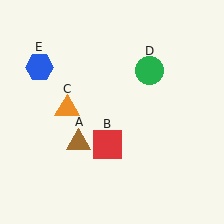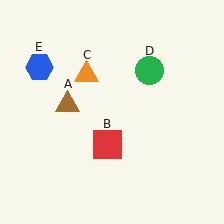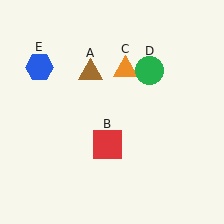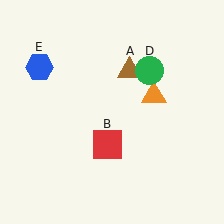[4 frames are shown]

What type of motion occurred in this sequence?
The brown triangle (object A), orange triangle (object C) rotated clockwise around the center of the scene.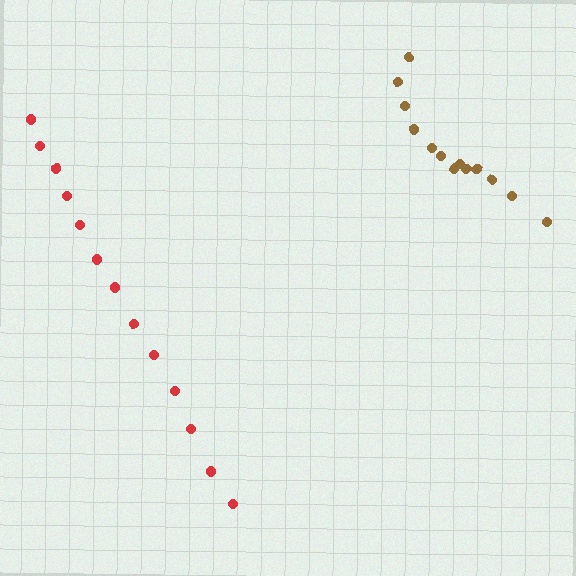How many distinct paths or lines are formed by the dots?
There are 2 distinct paths.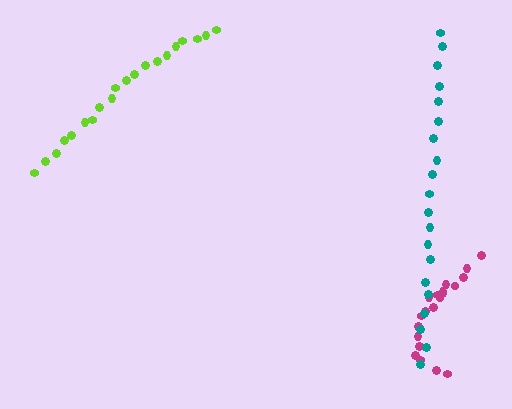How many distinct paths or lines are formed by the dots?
There are 3 distinct paths.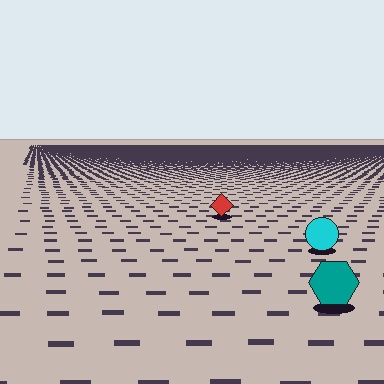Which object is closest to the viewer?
The teal hexagon is closest. The texture marks near it are larger and more spread out.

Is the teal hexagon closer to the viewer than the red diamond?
Yes. The teal hexagon is closer — you can tell from the texture gradient: the ground texture is coarser near it.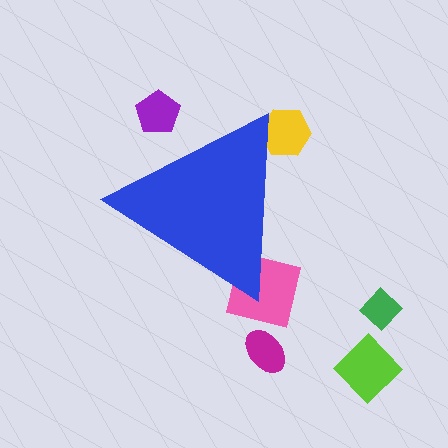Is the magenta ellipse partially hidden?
No, the magenta ellipse is fully visible.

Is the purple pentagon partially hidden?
Yes, the purple pentagon is partially hidden behind the blue triangle.